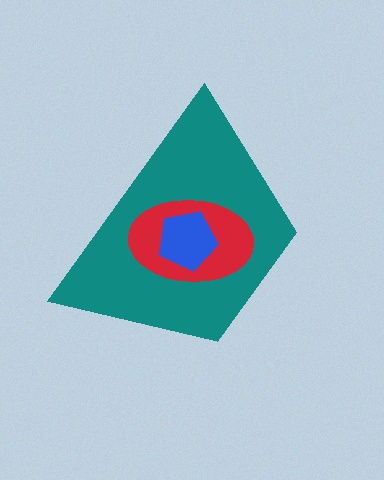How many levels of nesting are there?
3.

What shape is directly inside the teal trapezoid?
The red ellipse.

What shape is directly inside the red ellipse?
The blue pentagon.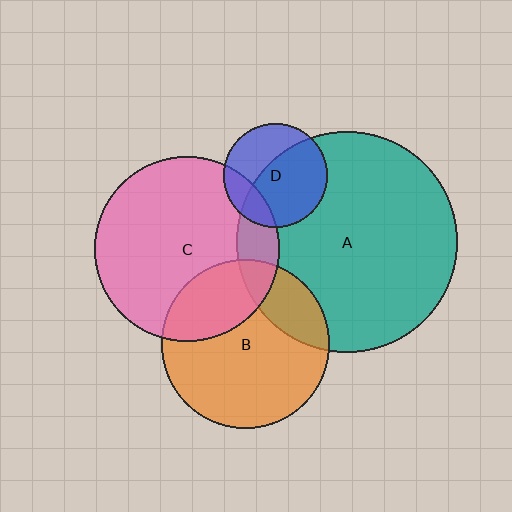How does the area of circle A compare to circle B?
Approximately 1.7 times.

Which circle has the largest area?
Circle A (teal).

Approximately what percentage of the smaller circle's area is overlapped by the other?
Approximately 20%.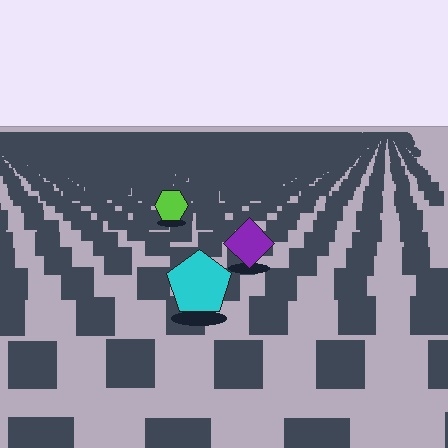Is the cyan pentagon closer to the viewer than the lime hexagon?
Yes. The cyan pentagon is closer — you can tell from the texture gradient: the ground texture is coarser near it.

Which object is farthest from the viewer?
The lime hexagon is farthest from the viewer. It appears smaller and the ground texture around it is denser.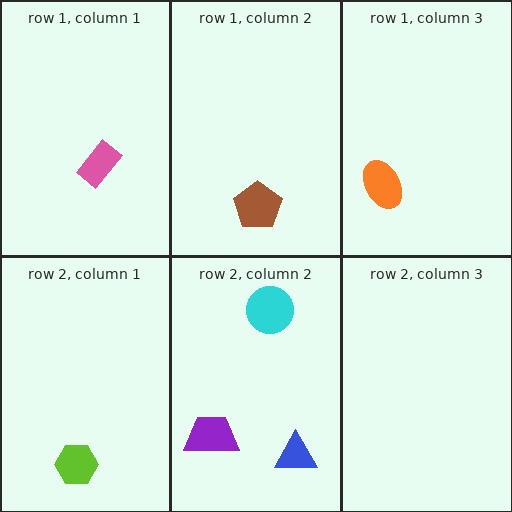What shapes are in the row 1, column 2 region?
The brown pentagon.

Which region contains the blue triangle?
The row 2, column 2 region.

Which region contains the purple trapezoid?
The row 2, column 2 region.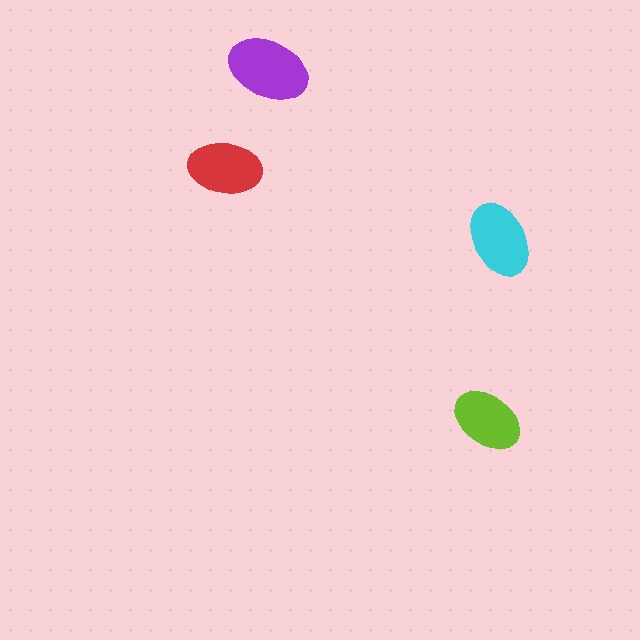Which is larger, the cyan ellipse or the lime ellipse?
The cyan one.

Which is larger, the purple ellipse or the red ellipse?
The purple one.